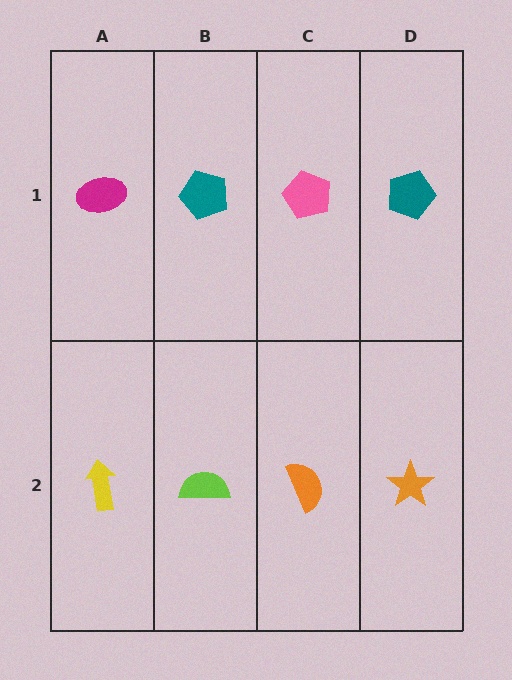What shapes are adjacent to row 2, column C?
A pink pentagon (row 1, column C), a lime semicircle (row 2, column B), an orange star (row 2, column D).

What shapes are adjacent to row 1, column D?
An orange star (row 2, column D), a pink pentagon (row 1, column C).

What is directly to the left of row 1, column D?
A pink pentagon.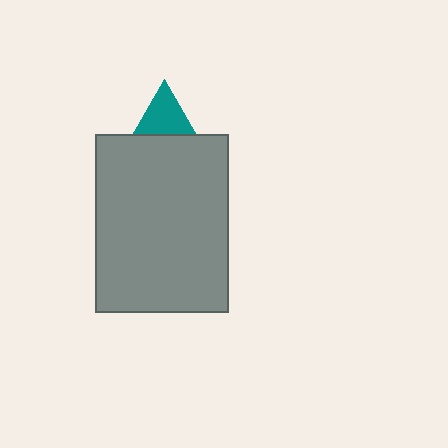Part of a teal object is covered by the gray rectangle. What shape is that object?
It is a triangle.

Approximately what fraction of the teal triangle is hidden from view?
Roughly 65% of the teal triangle is hidden behind the gray rectangle.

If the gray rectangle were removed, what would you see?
You would see the complete teal triangle.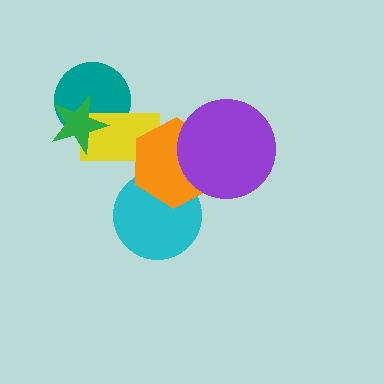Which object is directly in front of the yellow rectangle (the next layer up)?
The green star is directly in front of the yellow rectangle.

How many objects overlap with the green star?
2 objects overlap with the green star.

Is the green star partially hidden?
No, no other shape covers it.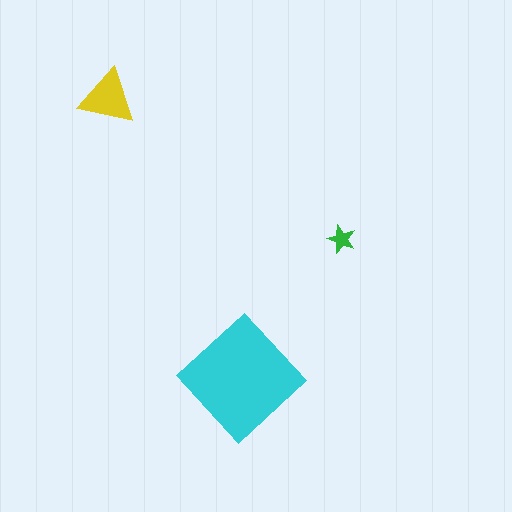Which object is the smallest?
The green star.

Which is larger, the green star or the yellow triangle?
The yellow triangle.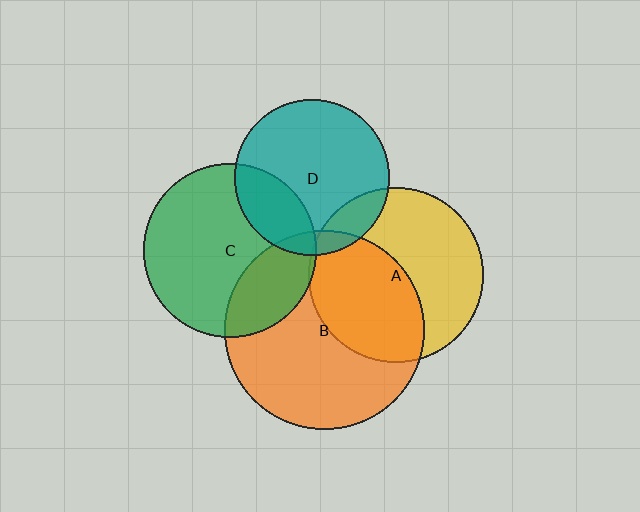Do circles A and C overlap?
Yes.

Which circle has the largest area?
Circle B (orange).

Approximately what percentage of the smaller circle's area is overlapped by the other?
Approximately 5%.